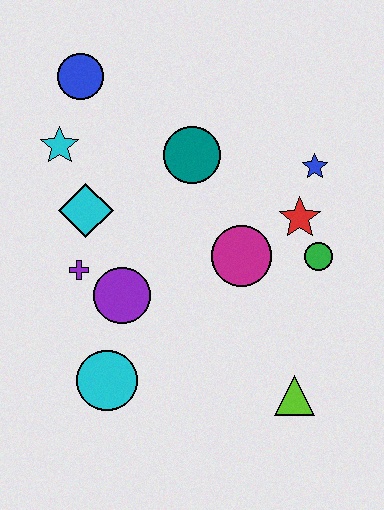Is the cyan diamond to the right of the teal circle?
No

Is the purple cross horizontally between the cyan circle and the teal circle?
No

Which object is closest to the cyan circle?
The purple circle is closest to the cyan circle.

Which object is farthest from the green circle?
The blue circle is farthest from the green circle.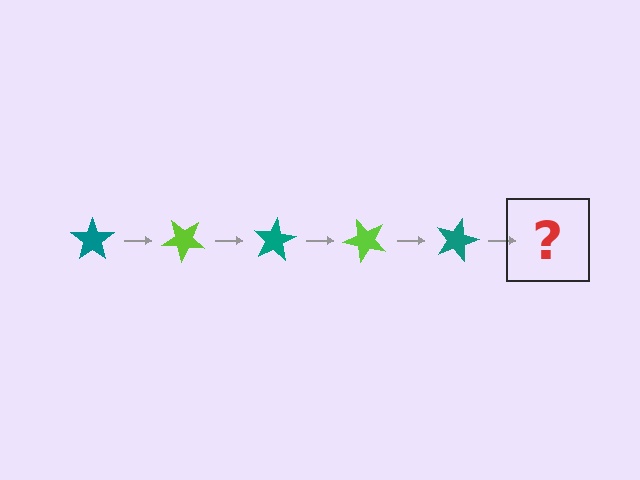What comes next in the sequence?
The next element should be a lime star, rotated 200 degrees from the start.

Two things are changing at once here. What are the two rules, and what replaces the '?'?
The two rules are that it rotates 40 degrees each step and the color cycles through teal and lime. The '?' should be a lime star, rotated 200 degrees from the start.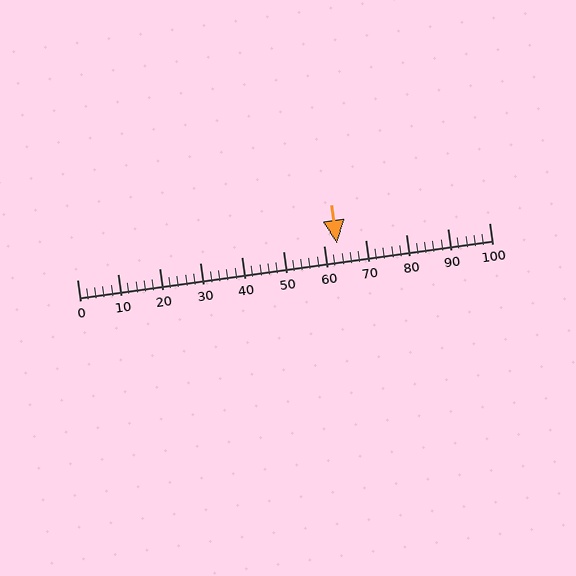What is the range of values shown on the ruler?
The ruler shows values from 0 to 100.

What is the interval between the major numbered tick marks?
The major tick marks are spaced 10 units apart.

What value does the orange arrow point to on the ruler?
The orange arrow points to approximately 63.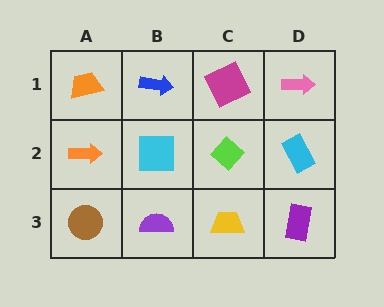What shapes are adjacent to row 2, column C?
A magenta square (row 1, column C), a yellow trapezoid (row 3, column C), a cyan square (row 2, column B), a cyan rectangle (row 2, column D).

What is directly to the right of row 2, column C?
A cyan rectangle.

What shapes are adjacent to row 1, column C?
A lime diamond (row 2, column C), a blue arrow (row 1, column B), a pink arrow (row 1, column D).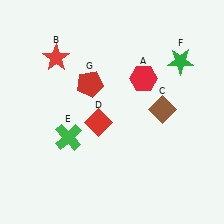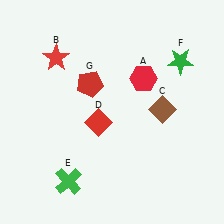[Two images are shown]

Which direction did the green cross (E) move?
The green cross (E) moved down.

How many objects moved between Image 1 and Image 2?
1 object moved between the two images.